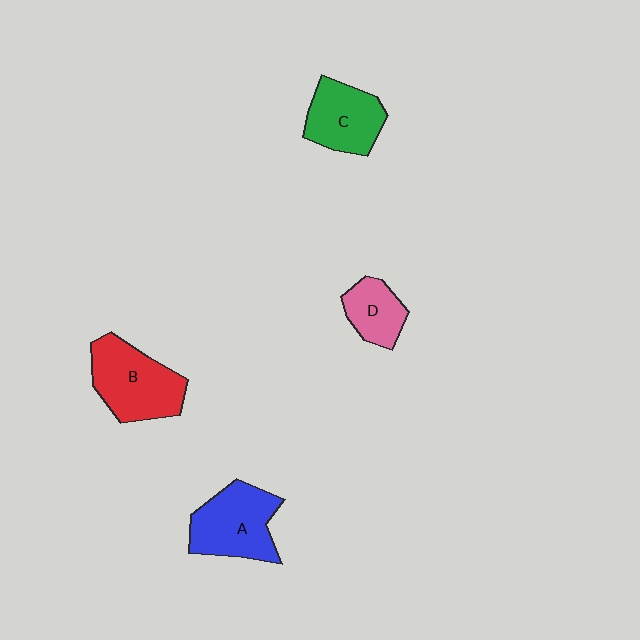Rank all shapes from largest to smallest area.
From largest to smallest: B (red), A (blue), C (green), D (pink).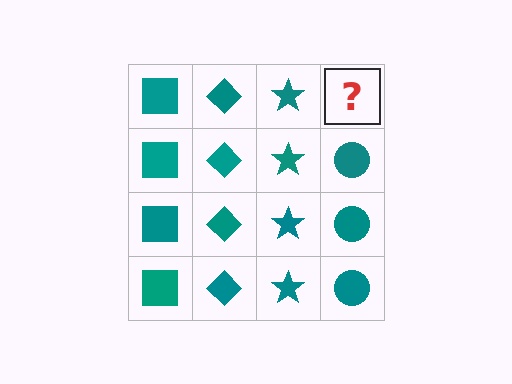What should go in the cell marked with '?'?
The missing cell should contain a teal circle.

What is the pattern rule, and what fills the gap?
The rule is that each column has a consistent shape. The gap should be filled with a teal circle.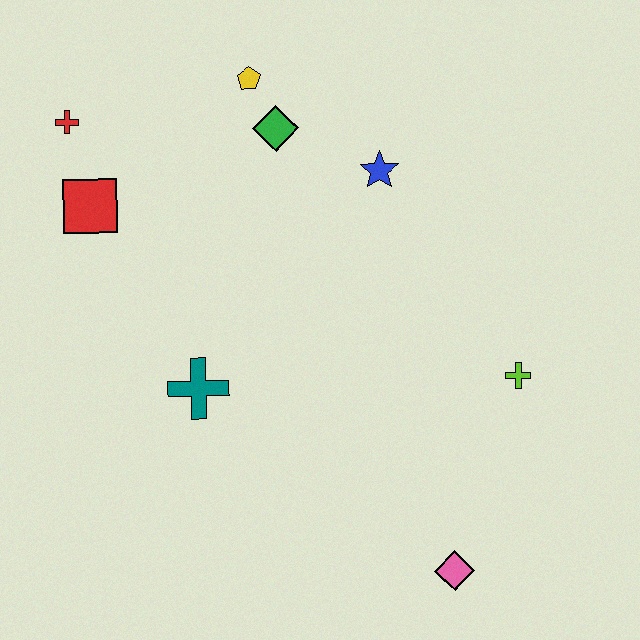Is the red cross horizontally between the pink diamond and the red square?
No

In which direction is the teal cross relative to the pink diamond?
The teal cross is to the left of the pink diamond.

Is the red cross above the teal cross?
Yes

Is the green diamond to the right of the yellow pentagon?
Yes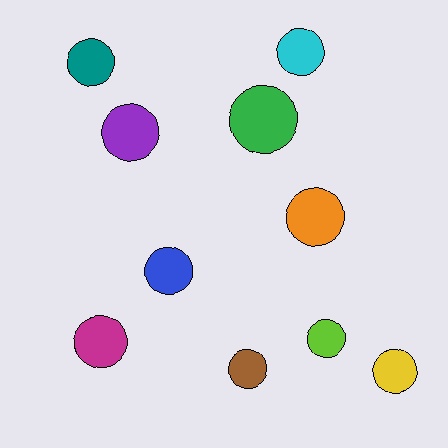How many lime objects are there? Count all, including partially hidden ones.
There is 1 lime object.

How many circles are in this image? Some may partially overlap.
There are 10 circles.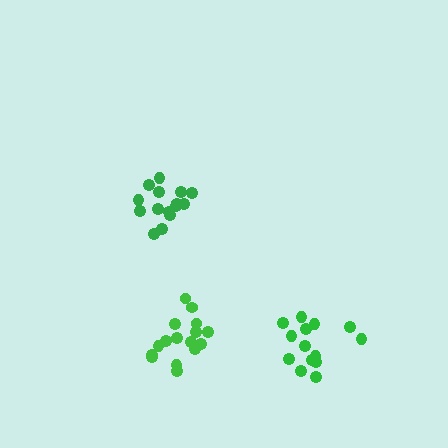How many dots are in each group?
Group 1: 15 dots, Group 2: 16 dots, Group 3: 14 dots (45 total).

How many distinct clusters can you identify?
There are 3 distinct clusters.